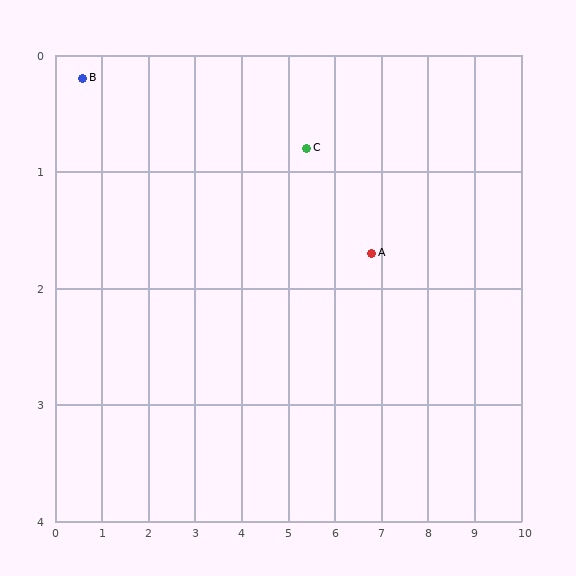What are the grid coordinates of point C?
Point C is at approximately (5.4, 0.8).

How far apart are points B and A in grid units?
Points B and A are about 6.4 grid units apart.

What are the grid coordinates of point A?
Point A is at approximately (6.8, 1.7).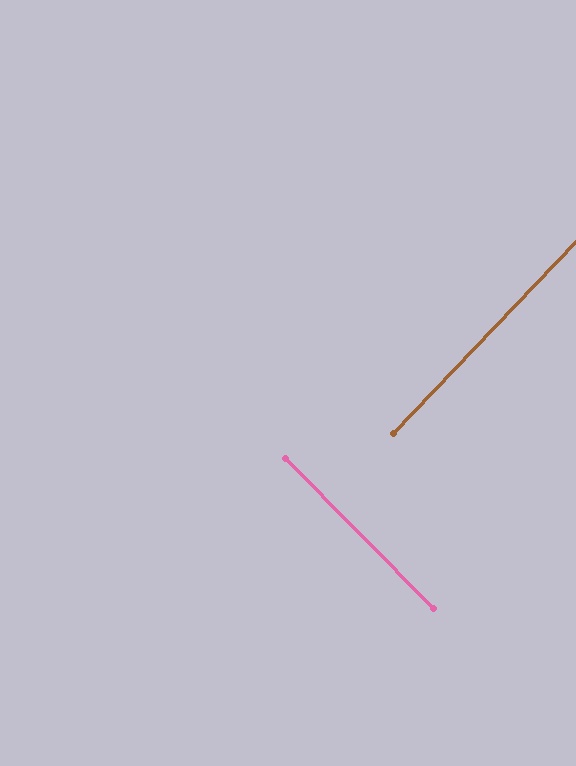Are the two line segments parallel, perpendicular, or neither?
Perpendicular — they meet at approximately 88°.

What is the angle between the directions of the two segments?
Approximately 88 degrees.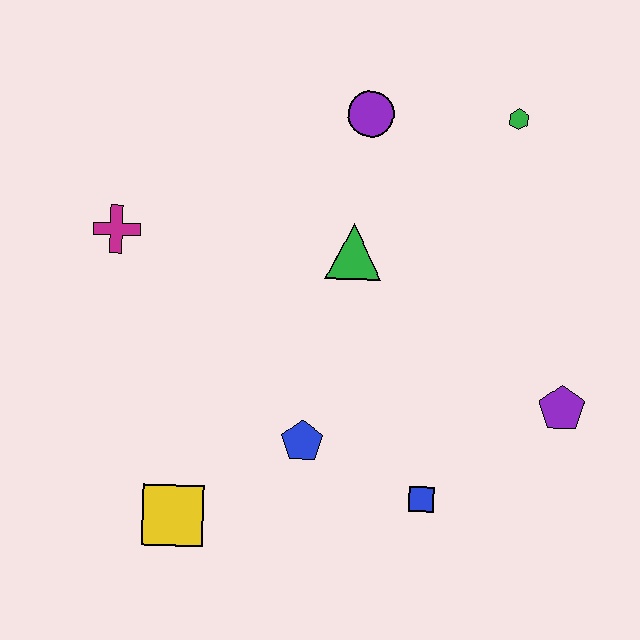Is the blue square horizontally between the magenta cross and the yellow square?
No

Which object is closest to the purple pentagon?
The blue square is closest to the purple pentagon.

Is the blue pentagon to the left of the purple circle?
Yes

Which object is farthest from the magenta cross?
The purple pentagon is farthest from the magenta cross.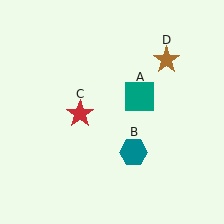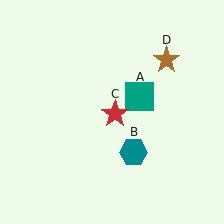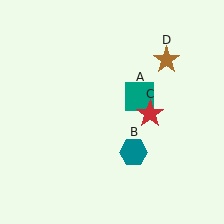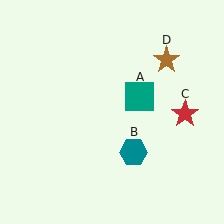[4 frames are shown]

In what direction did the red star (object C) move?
The red star (object C) moved right.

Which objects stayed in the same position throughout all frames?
Teal square (object A) and teal hexagon (object B) and brown star (object D) remained stationary.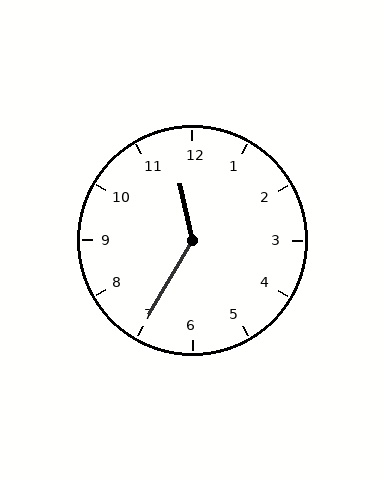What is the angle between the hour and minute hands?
Approximately 138 degrees.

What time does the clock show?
11:35.